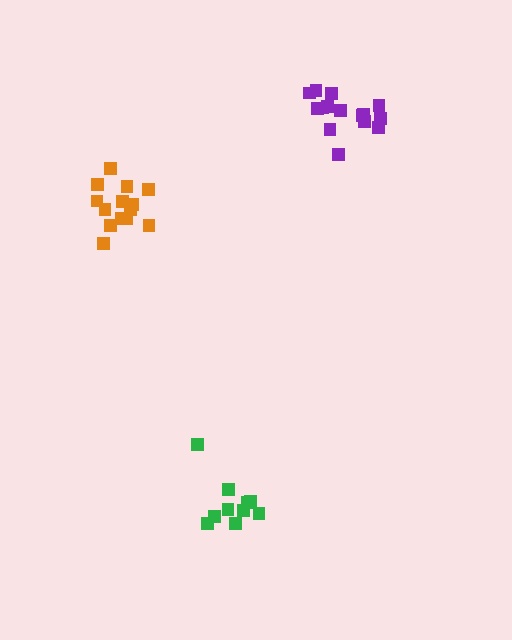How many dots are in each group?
Group 1: 10 dots, Group 2: 15 dots, Group 3: 14 dots (39 total).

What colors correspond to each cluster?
The clusters are colored: green, purple, orange.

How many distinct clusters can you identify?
There are 3 distinct clusters.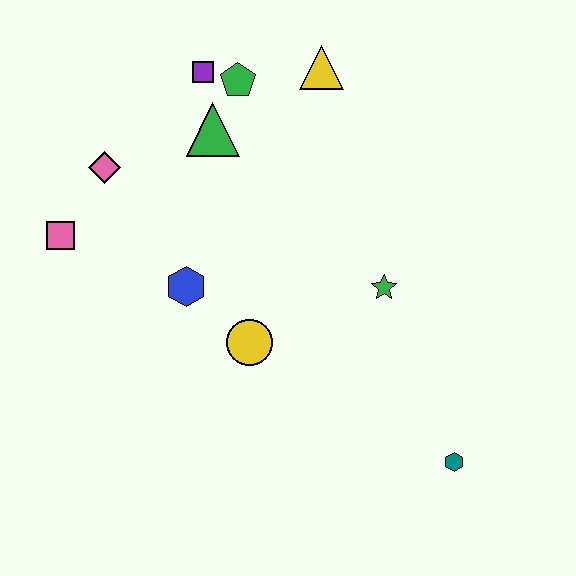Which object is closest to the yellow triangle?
The green pentagon is closest to the yellow triangle.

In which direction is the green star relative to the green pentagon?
The green star is below the green pentagon.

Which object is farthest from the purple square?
The teal hexagon is farthest from the purple square.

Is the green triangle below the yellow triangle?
Yes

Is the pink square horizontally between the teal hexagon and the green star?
No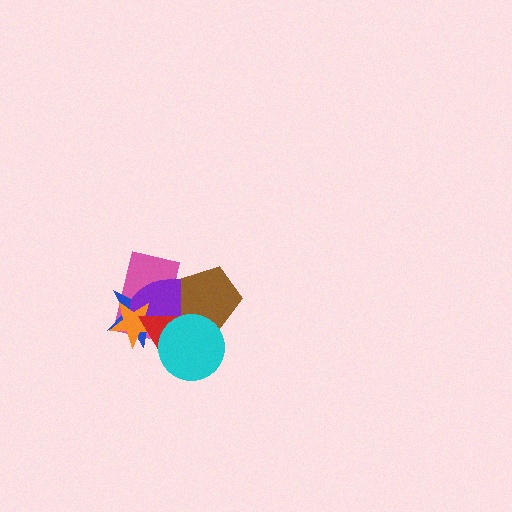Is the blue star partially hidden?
Yes, it is partially covered by another shape.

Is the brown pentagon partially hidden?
Yes, it is partially covered by another shape.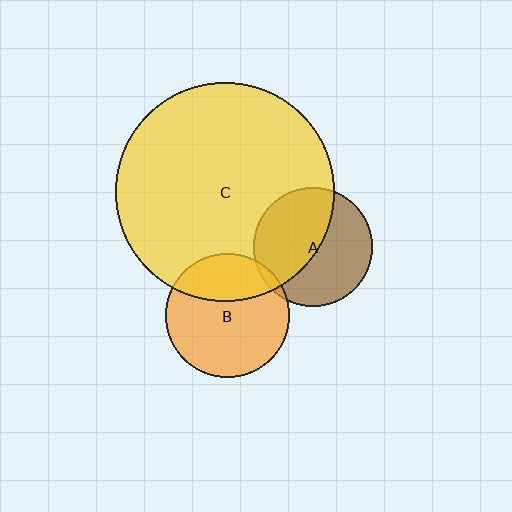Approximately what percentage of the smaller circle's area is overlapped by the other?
Approximately 5%.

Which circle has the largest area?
Circle C (yellow).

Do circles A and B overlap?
Yes.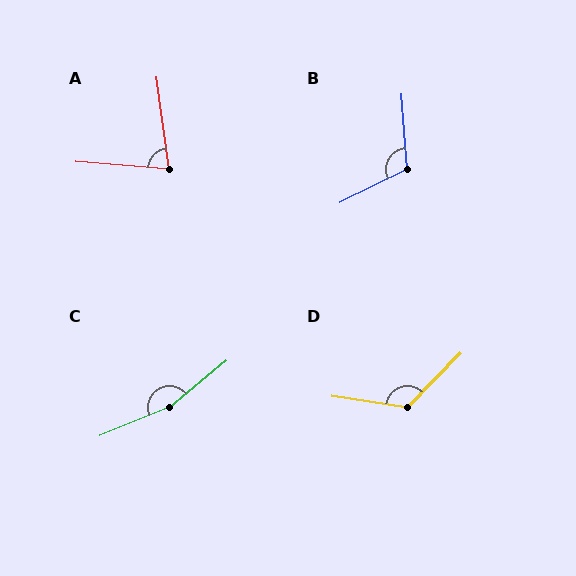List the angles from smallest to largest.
A (78°), B (113°), D (125°), C (162°).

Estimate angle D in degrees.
Approximately 125 degrees.